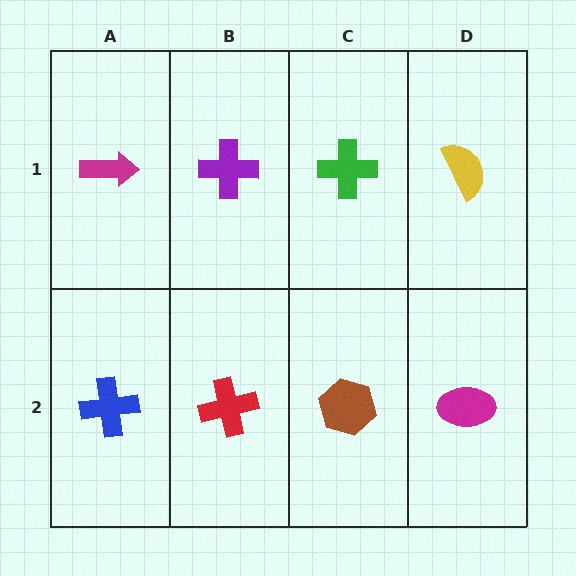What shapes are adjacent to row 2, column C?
A green cross (row 1, column C), a red cross (row 2, column B), a magenta ellipse (row 2, column D).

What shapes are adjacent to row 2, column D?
A yellow semicircle (row 1, column D), a brown hexagon (row 2, column C).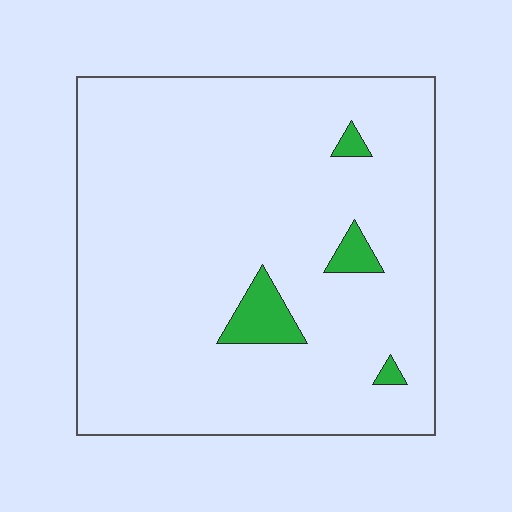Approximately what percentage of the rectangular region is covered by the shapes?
Approximately 5%.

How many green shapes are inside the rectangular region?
4.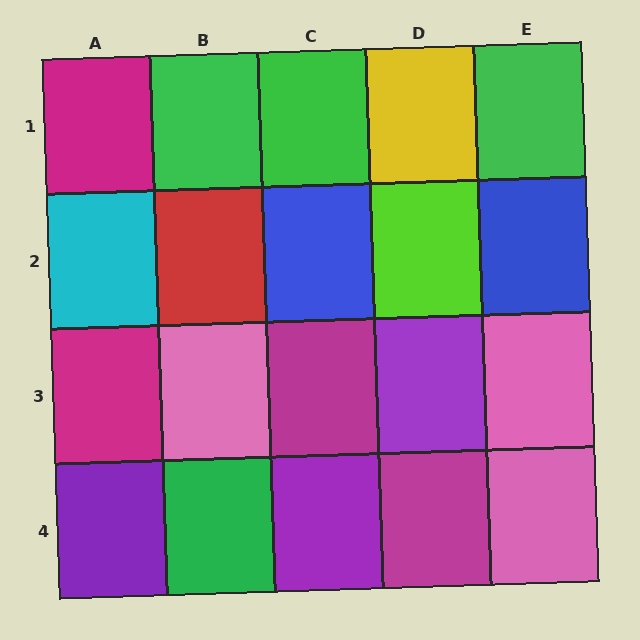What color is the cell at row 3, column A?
Magenta.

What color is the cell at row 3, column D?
Purple.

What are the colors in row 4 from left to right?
Purple, green, purple, magenta, pink.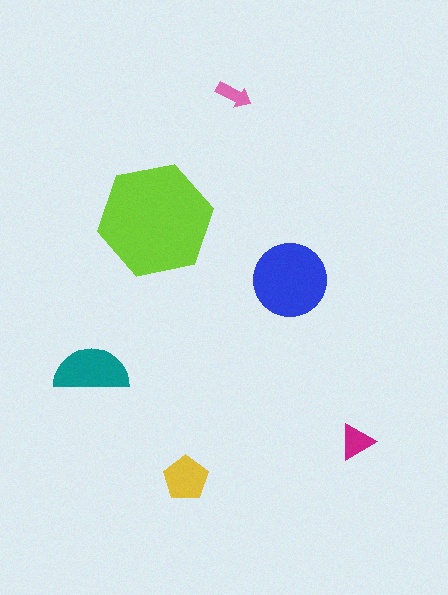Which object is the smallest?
The pink arrow.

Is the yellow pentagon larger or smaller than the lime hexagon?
Smaller.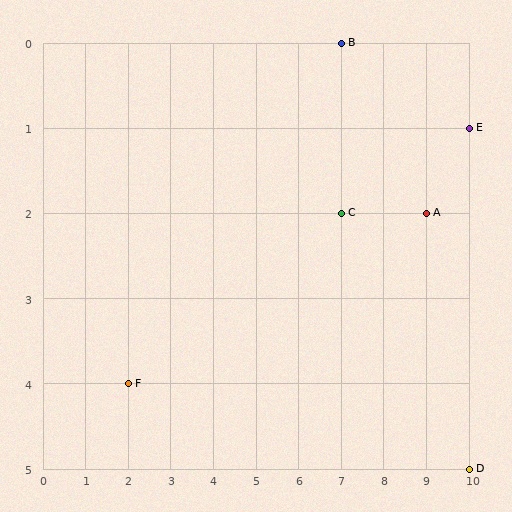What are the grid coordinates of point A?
Point A is at grid coordinates (9, 2).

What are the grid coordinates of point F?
Point F is at grid coordinates (2, 4).